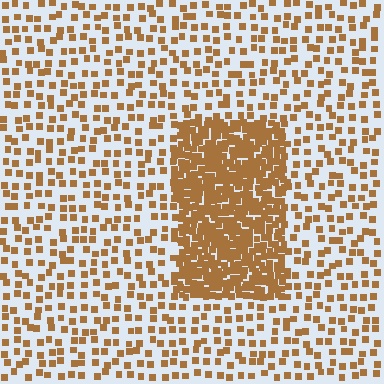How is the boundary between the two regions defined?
The boundary is defined by a change in element density (approximately 3.1x ratio). All elements are the same color, size, and shape.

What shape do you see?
I see a rectangle.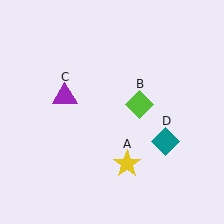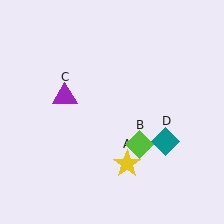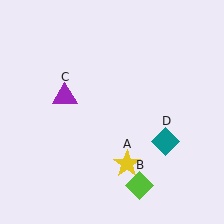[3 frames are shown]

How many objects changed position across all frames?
1 object changed position: lime diamond (object B).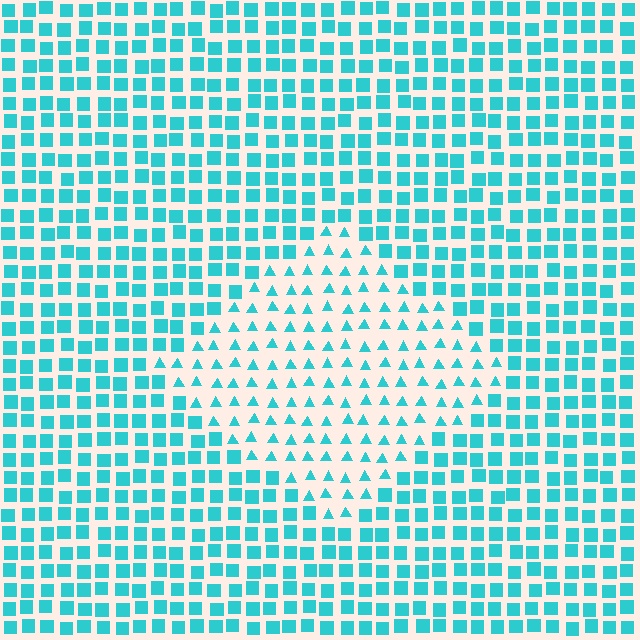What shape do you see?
I see a diamond.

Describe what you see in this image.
The image is filled with small cyan elements arranged in a uniform grid. A diamond-shaped region contains triangles, while the surrounding area contains squares. The boundary is defined purely by the change in element shape.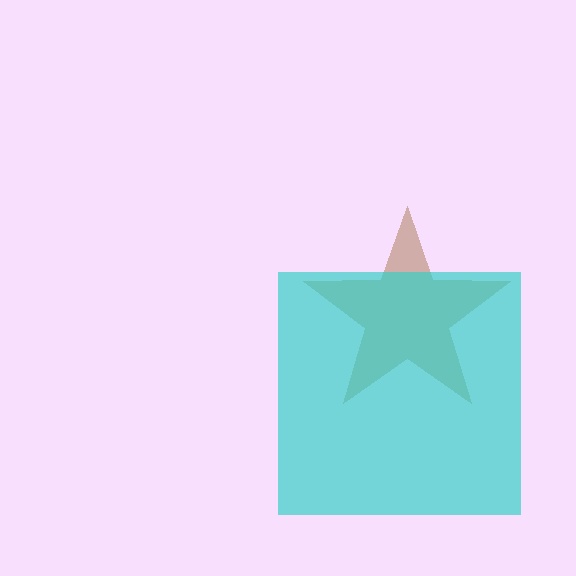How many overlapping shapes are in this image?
There are 2 overlapping shapes in the image.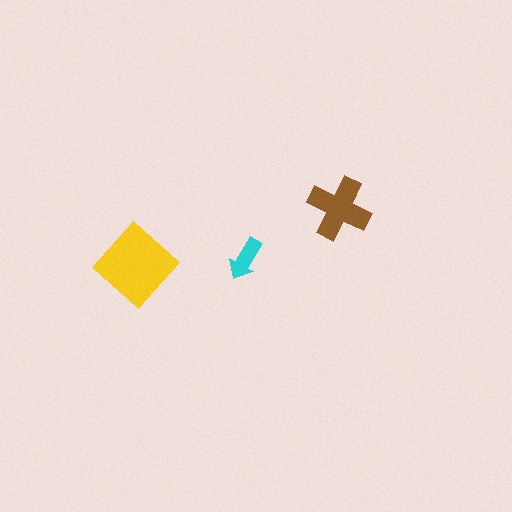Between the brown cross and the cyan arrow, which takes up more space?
The brown cross.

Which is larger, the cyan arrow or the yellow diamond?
The yellow diamond.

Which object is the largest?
The yellow diamond.